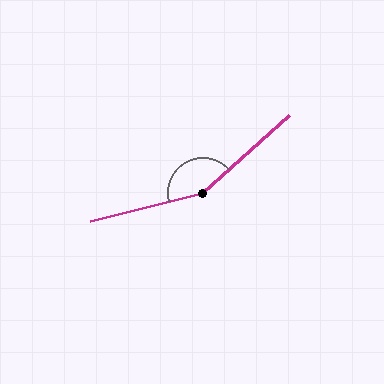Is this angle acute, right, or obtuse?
It is obtuse.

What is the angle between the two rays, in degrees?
Approximately 153 degrees.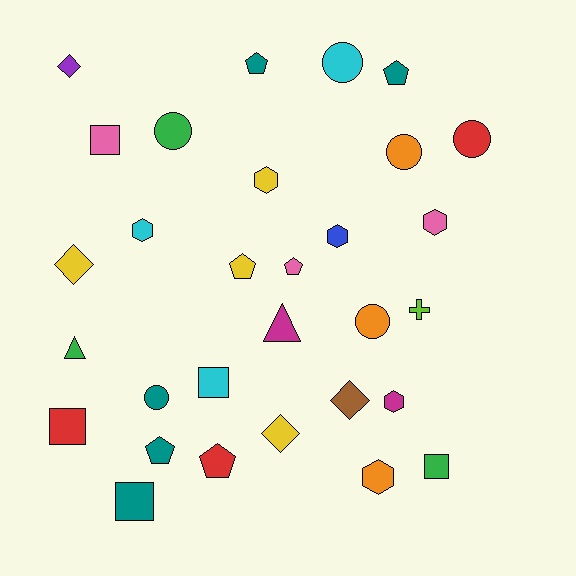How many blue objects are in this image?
There is 1 blue object.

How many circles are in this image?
There are 6 circles.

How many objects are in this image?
There are 30 objects.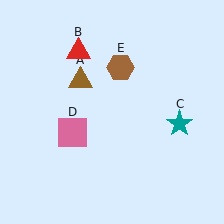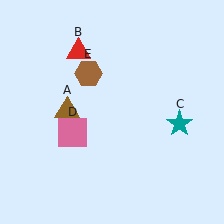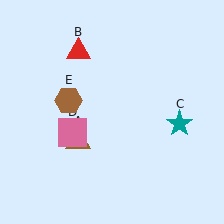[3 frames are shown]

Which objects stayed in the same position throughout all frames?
Red triangle (object B) and teal star (object C) and pink square (object D) remained stationary.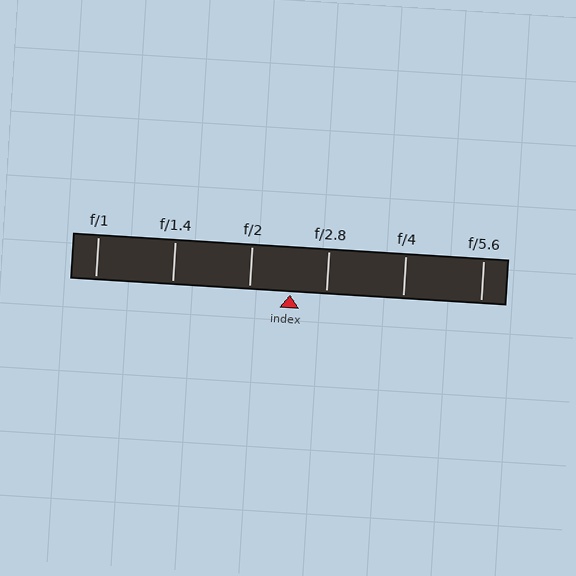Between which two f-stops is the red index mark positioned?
The index mark is between f/2 and f/2.8.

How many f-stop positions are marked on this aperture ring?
There are 6 f-stop positions marked.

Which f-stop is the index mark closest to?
The index mark is closest to f/2.8.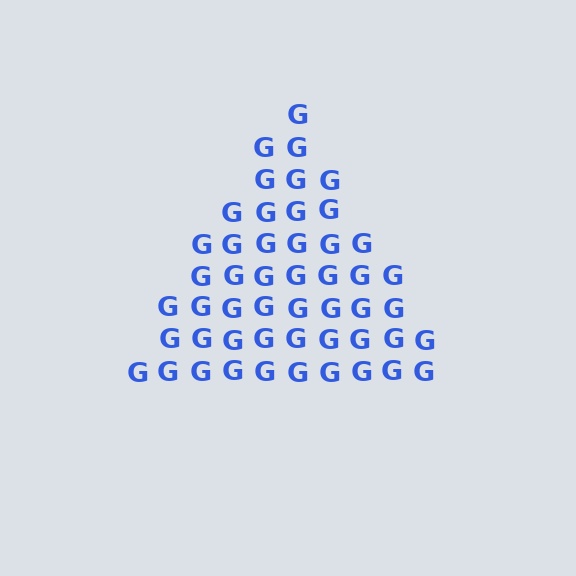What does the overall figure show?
The overall figure shows a triangle.